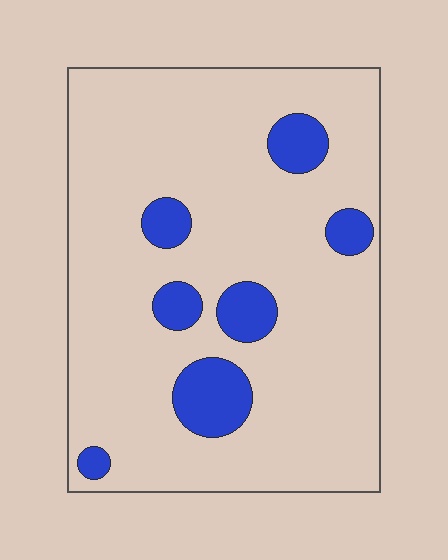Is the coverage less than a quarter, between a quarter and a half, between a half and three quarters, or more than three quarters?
Less than a quarter.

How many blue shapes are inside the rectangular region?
7.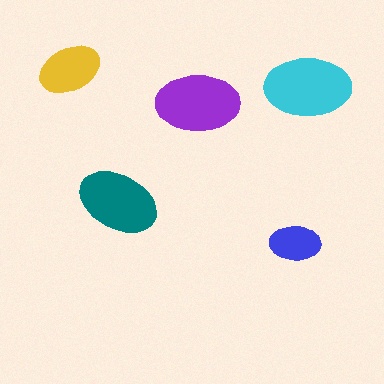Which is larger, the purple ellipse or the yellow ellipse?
The purple one.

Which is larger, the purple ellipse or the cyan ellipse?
The cyan one.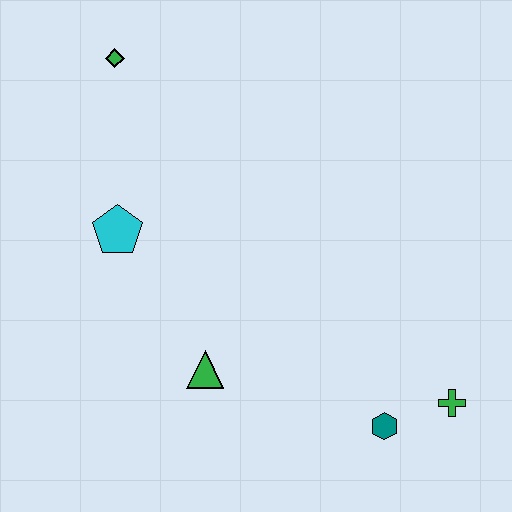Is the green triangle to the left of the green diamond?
No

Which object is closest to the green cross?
The teal hexagon is closest to the green cross.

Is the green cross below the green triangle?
Yes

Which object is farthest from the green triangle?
The green diamond is farthest from the green triangle.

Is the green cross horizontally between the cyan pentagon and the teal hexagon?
No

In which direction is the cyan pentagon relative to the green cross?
The cyan pentagon is to the left of the green cross.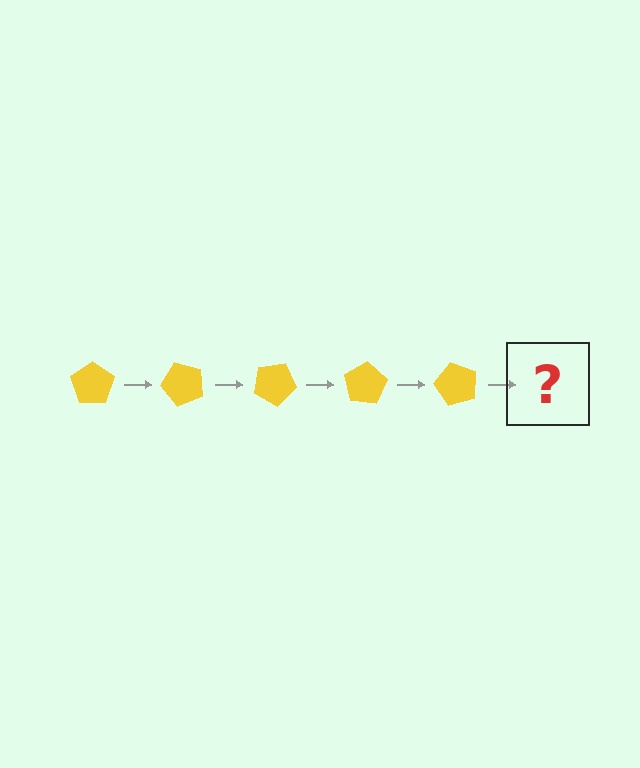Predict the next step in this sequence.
The next step is a yellow pentagon rotated 250 degrees.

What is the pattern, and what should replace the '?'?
The pattern is that the pentagon rotates 50 degrees each step. The '?' should be a yellow pentagon rotated 250 degrees.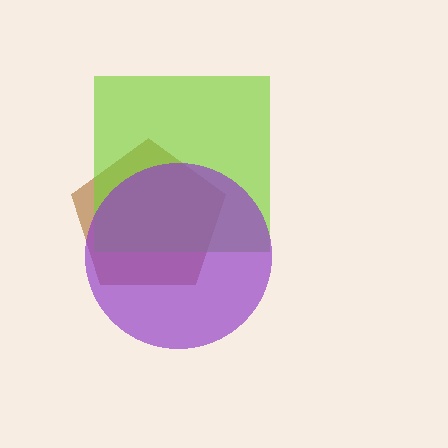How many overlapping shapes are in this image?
There are 3 overlapping shapes in the image.